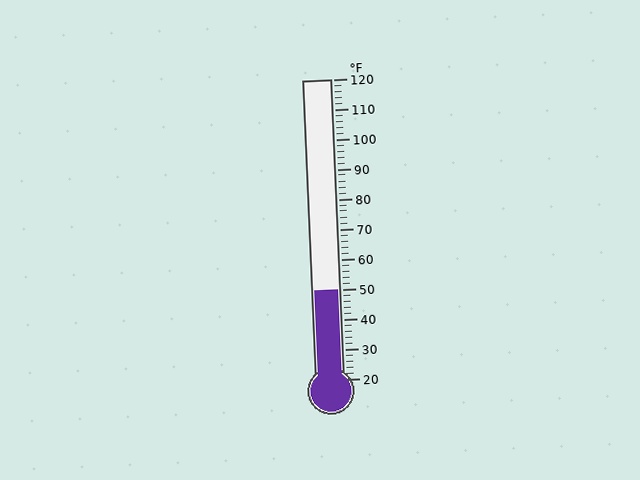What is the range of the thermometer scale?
The thermometer scale ranges from 20°F to 120°F.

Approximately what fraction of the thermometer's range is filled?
The thermometer is filled to approximately 30% of its range.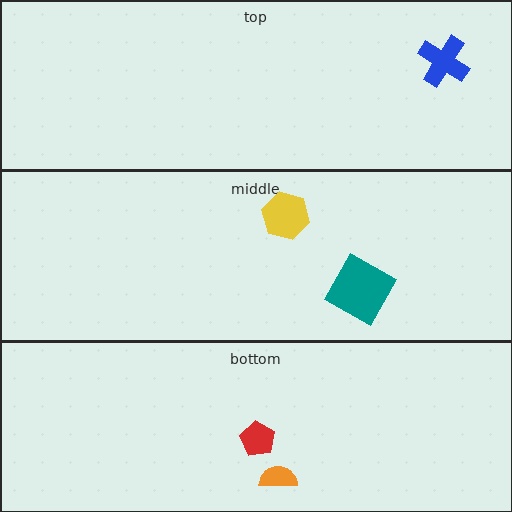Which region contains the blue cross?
The top region.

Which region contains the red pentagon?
The bottom region.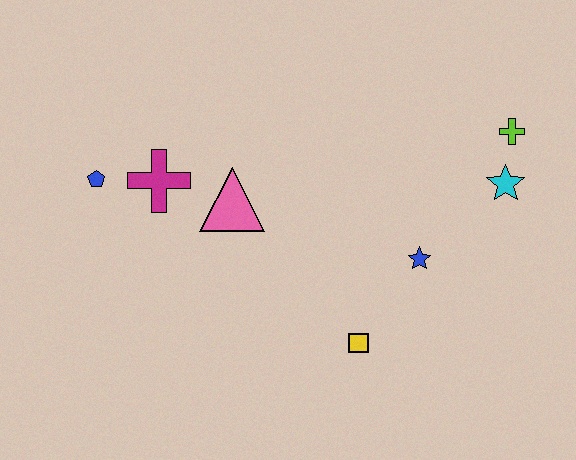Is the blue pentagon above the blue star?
Yes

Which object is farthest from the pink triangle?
The lime cross is farthest from the pink triangle.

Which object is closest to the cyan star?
The lime cross is closest to the cyan star.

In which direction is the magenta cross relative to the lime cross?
The magenta cross is to the left of the lime cross.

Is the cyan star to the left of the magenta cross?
No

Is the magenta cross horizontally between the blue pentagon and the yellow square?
Yes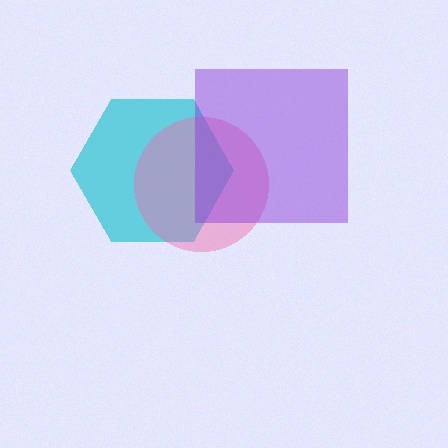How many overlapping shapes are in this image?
There are 3 overlapping shapes in the image.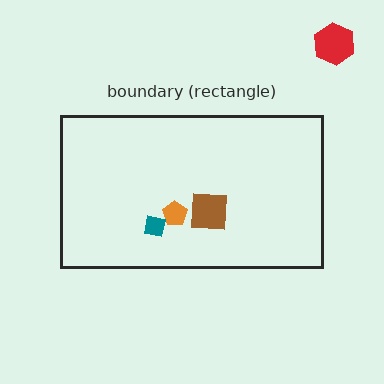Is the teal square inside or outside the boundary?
Inside.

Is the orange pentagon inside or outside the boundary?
Inside.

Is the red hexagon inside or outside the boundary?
Outside.